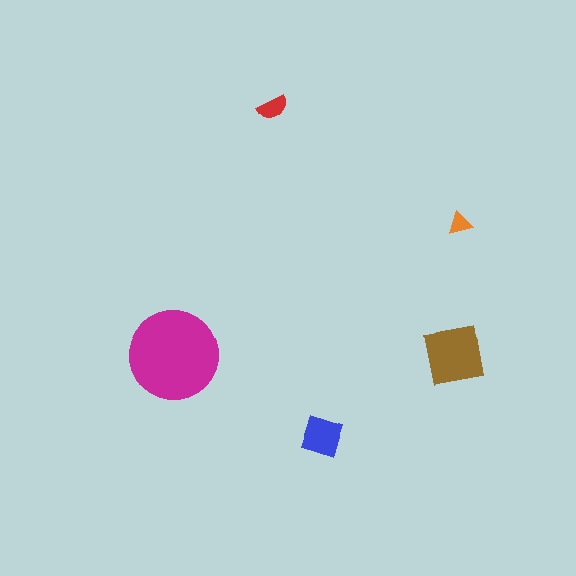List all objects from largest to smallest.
The magenta circle, the brown square, the blue diamond, the red semicircle, the orange triangle.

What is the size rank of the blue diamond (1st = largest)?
3rd.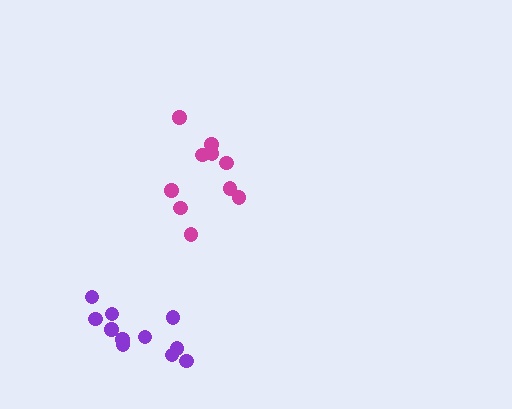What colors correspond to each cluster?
The clusters are colored: purple, magenta.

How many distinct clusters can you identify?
There are 2 distinct clusters.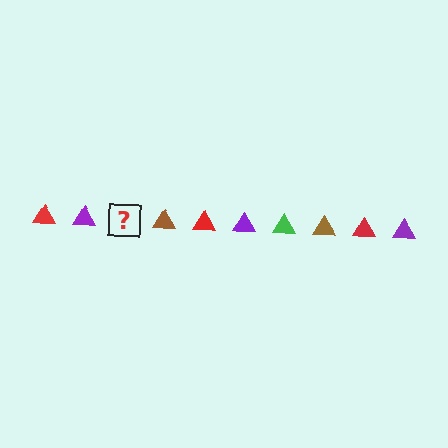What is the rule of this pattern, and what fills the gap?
The rule is that the pattern cycles through red, purple, green, brown triangles. The gap should be filled with a green triangle.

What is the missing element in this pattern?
The missing element is a green triangle.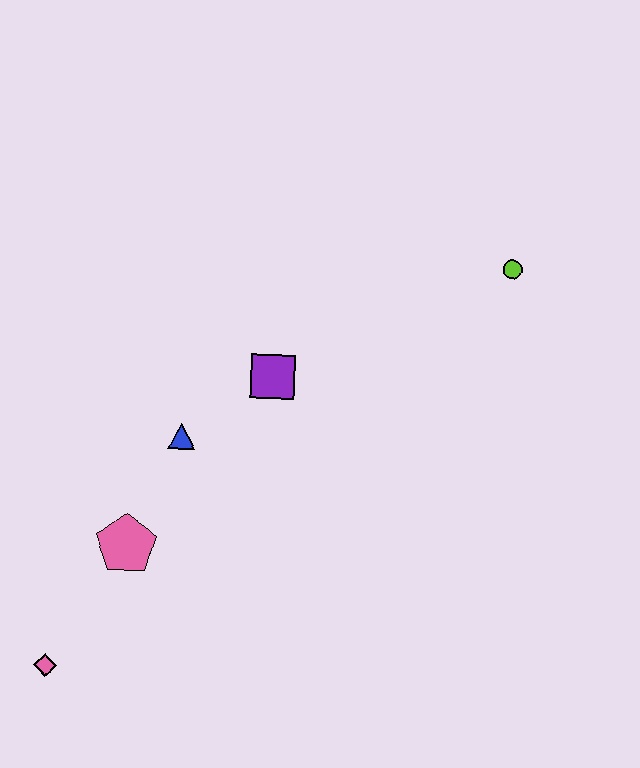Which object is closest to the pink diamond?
The pink pentagon is closest to the pink diamond.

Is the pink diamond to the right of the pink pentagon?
No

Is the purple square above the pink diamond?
Yes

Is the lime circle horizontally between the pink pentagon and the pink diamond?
No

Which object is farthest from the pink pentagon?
The lime circle is farthest from the pink pentagon.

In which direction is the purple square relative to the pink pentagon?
The purple square is above the pink pentagon.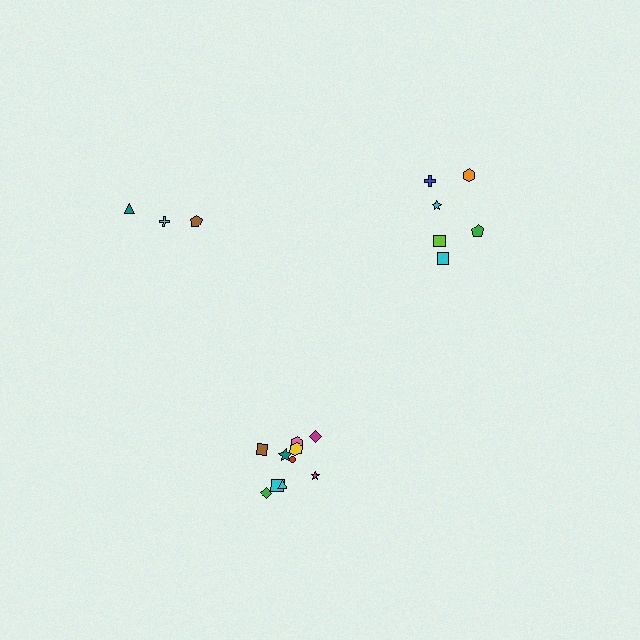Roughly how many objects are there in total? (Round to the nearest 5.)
Roughly 20 objects in total.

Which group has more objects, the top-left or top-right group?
The top-right group.